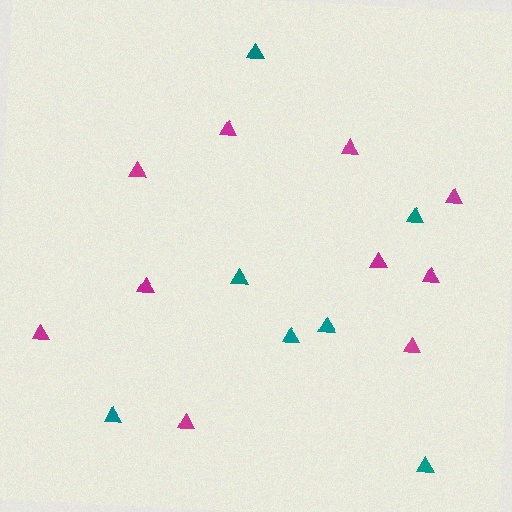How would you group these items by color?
There are 2 groups: one group of teal triangles (7) and one group of magenta triangles (10).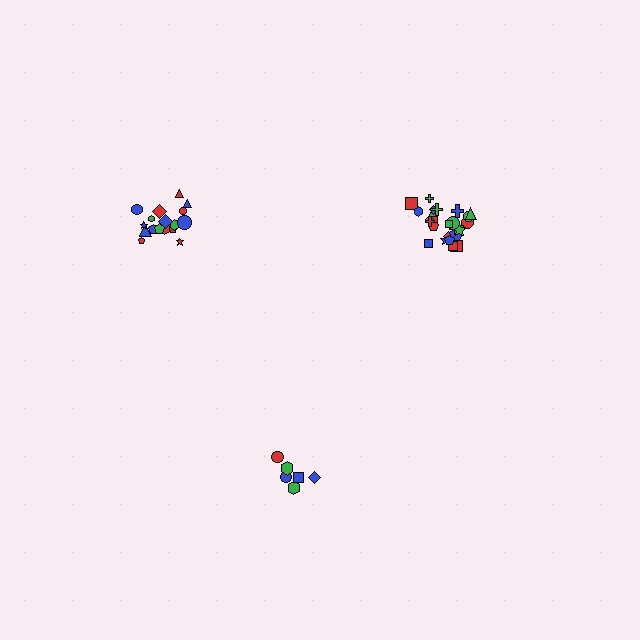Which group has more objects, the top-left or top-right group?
The top-right group.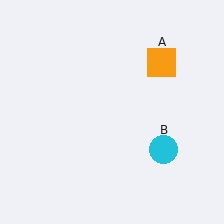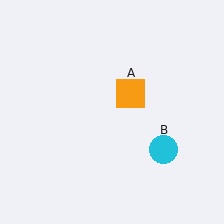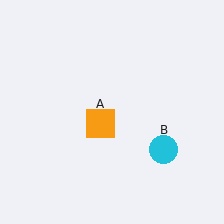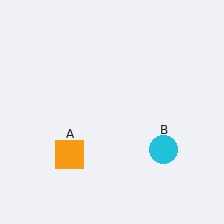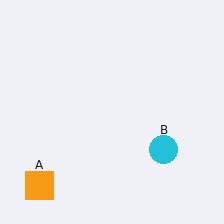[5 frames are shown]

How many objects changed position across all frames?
1 object changed position: orange square (object A).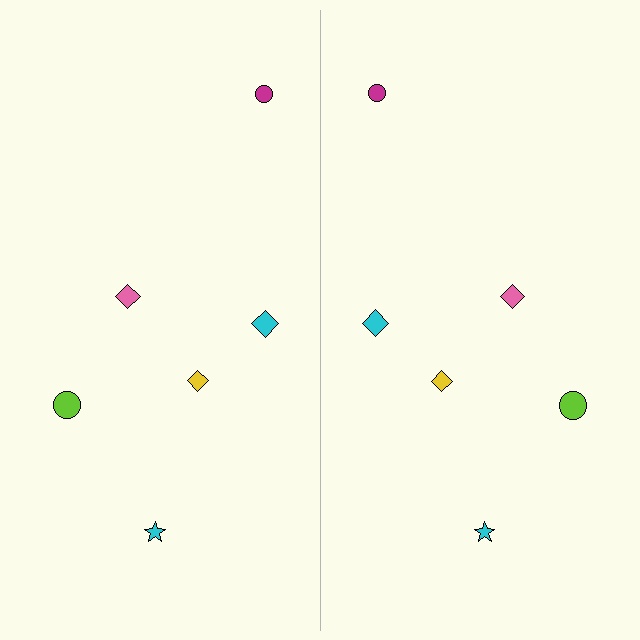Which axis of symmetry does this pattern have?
The pattern has a vertical axis of symmetry running through the center of the image.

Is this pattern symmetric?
Yes, this pattern has bilateral (reflection) symmetry.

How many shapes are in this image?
There are 12 shapes in this image.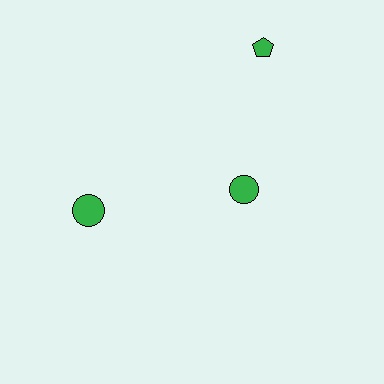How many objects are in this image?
There are 3 objects.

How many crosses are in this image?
There are no crosses.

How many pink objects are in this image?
There are no pink objects.